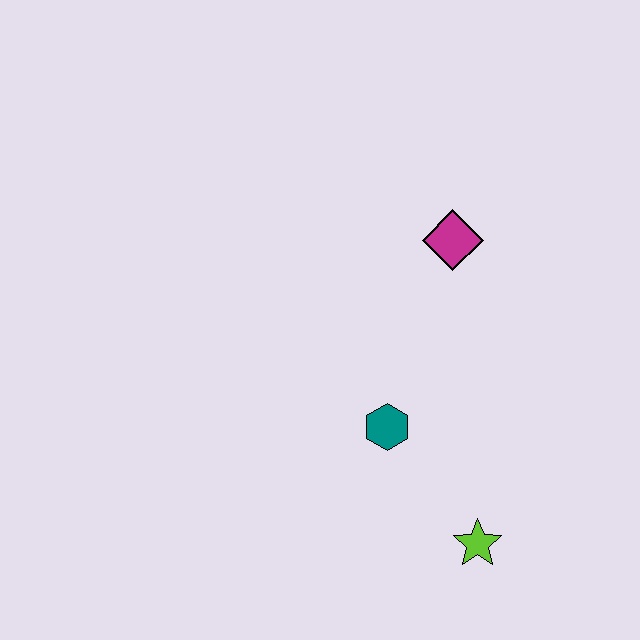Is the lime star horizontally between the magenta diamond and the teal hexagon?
No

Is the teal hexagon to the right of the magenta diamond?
No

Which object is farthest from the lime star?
The magenta diamond is farthest from the lime star.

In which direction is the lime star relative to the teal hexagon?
The lime star is below the teal hexagon.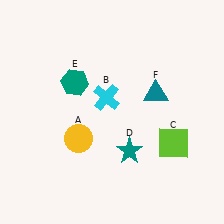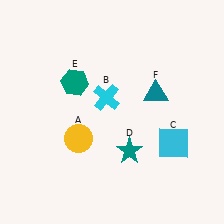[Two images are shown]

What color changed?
The square (C) changed from lime in Image 1 to cyan in Image 2.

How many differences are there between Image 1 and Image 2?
There is 1 difference between the two images.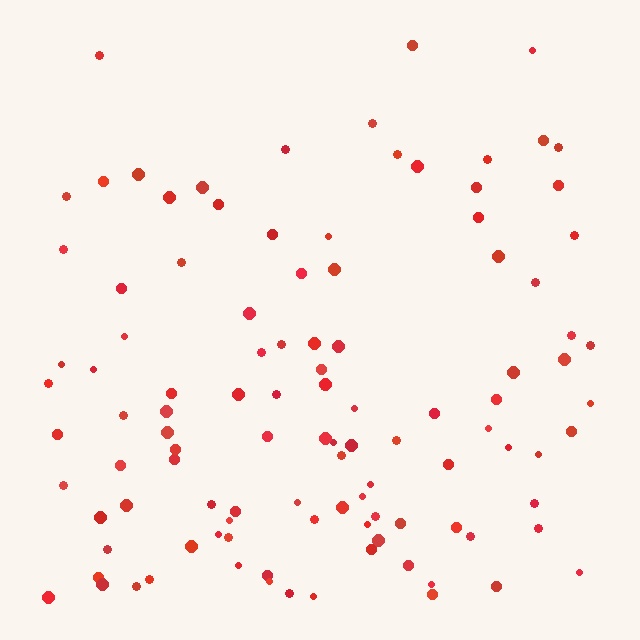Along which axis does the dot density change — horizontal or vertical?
Vertical.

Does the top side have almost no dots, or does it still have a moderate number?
Still a moderate number, just noticeably fewer than the bottom.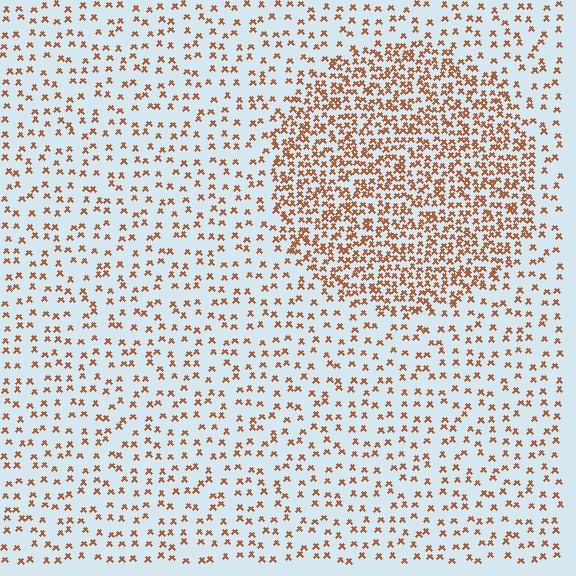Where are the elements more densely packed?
The elements are more densely packed inside the circle boundary.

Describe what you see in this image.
The image contains small brown elements arranged at two different densities. A circle-shaped region is visible where the elements are more densely packed than the surrounding area.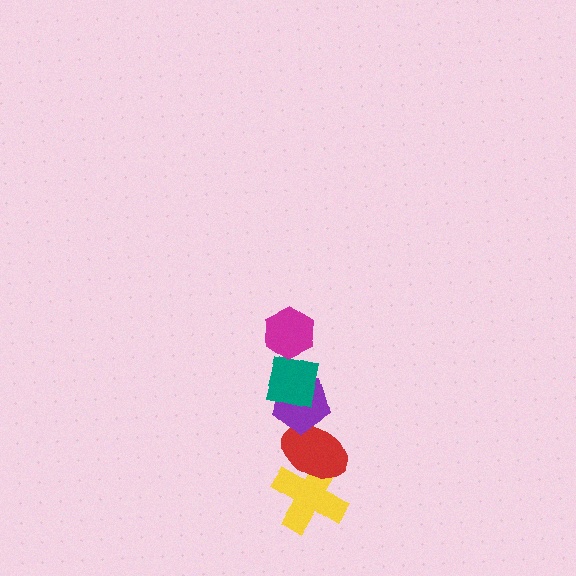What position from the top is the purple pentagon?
The purple pentagon is 3rd from the top.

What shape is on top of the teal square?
The magenta hexagon is on top of the teal square.